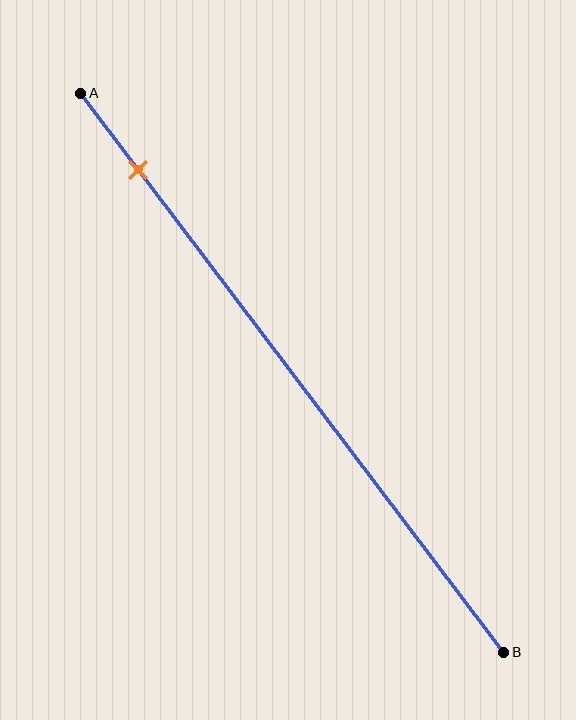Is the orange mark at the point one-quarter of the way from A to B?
No, the mark is at about 15% from A, not at the 25% one-quarter point.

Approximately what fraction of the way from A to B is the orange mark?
The orange mark is approximately 15% of the way from A to B.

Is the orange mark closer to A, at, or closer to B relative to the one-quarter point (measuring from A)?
The orange mark is closer to point A than the one-quarter point of segment AB.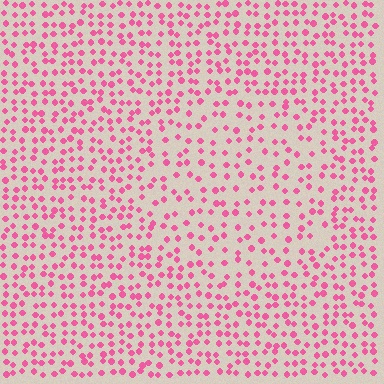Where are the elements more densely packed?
The elements are more densely packed outside the circle boundary.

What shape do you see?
I see a circle.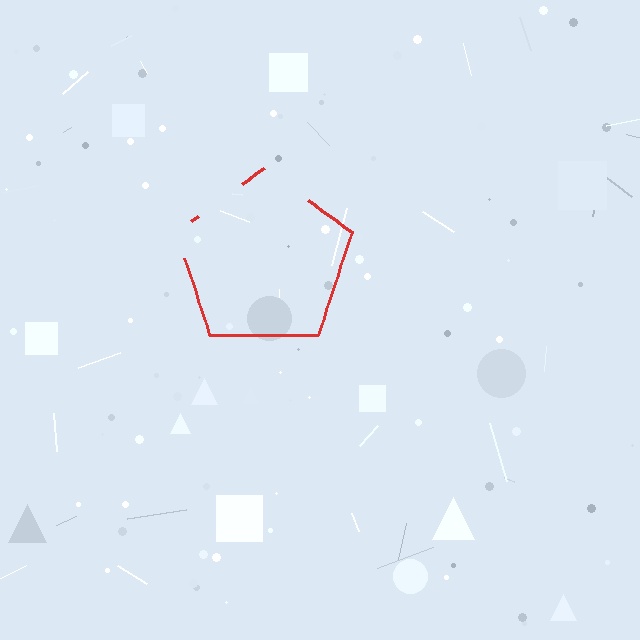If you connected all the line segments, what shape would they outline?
They would outline a pentagon.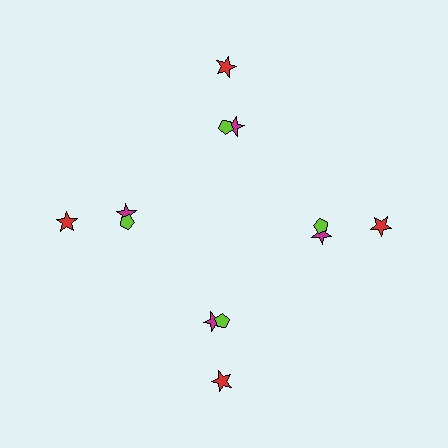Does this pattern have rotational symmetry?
Yes, this pattern has 4-fold rotational symmetry. It looks the same after rotating 90 degrees around the center.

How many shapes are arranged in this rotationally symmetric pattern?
There are 12 shapes, arranged in 4 groups of 3.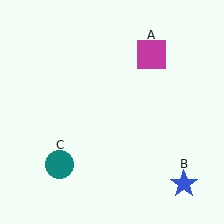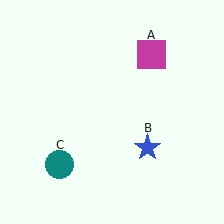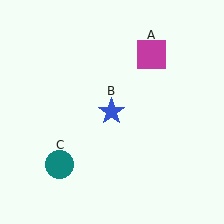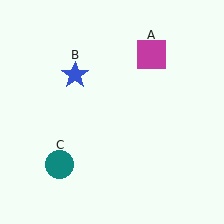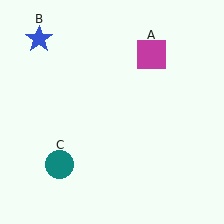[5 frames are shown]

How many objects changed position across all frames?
1 object changed position: blue star (object B).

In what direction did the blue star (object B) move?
The blue star (object B) moved up and to the left.